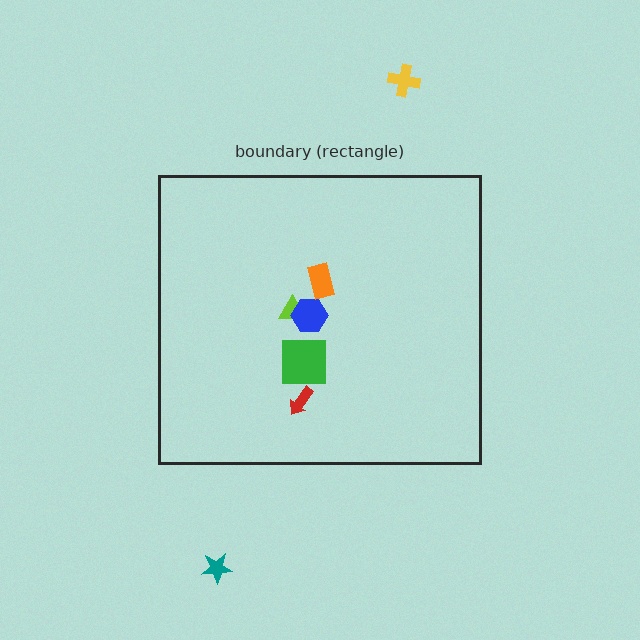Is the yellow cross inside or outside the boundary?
Outside.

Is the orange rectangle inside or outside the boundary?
Inside.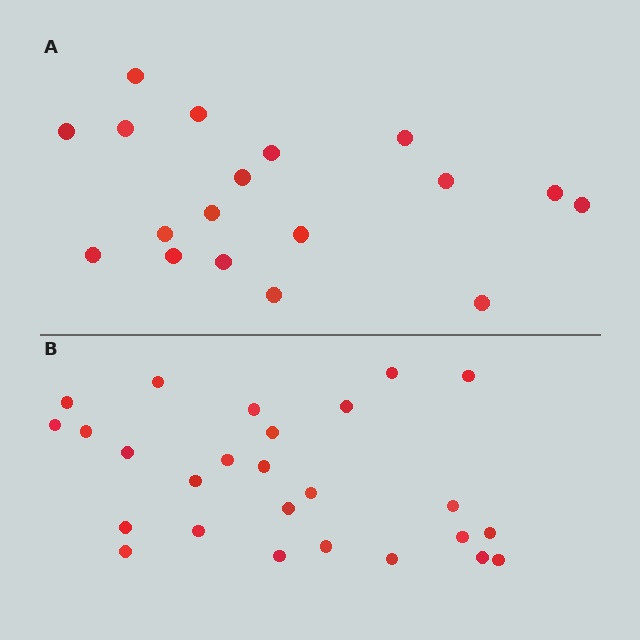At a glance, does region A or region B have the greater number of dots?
Region B (the bottom region) has more dots.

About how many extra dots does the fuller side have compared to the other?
Region B has roughly 8 or so more dots than region A.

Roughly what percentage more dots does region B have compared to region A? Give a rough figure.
About 45% more.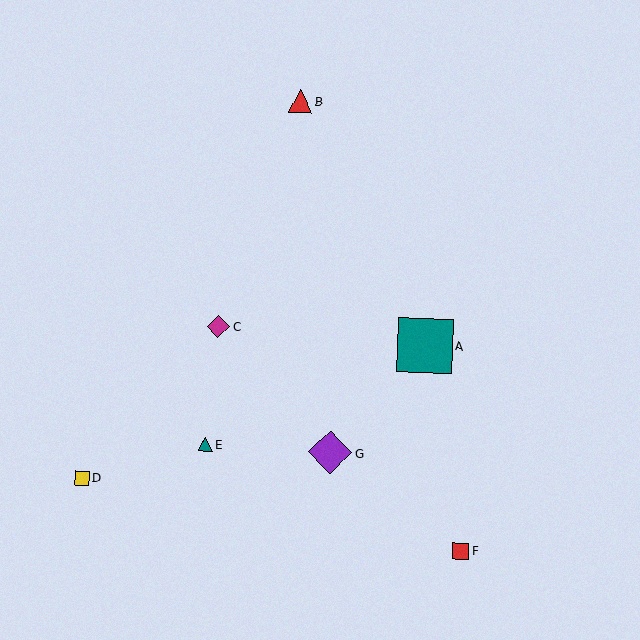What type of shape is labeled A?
Shape A is a teal square.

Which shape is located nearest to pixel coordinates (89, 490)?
The yellow square (labeled D) at (82, 478) is nearest to that location.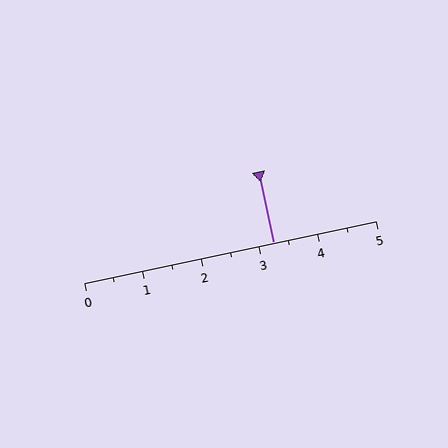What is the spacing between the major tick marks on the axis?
The major ticks are spaced 1 apart.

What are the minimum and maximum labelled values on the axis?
The axis runs from 0 to 5.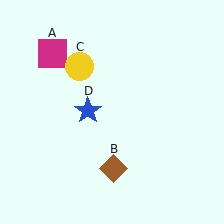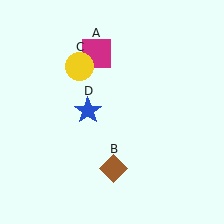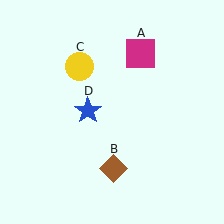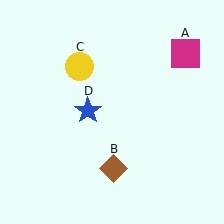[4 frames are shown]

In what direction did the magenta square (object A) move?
The magenta square (object A) moved right.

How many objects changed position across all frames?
1 object changed position: magenta square (object A).